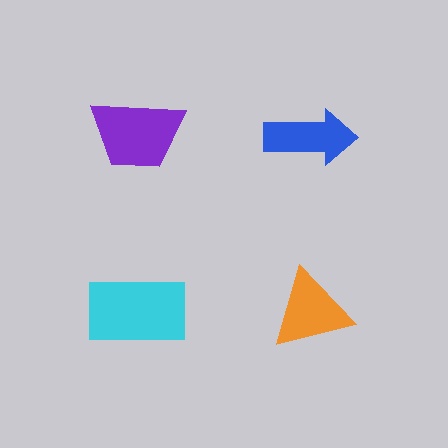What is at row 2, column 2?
An orange triangle.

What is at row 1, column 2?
A blue arrow.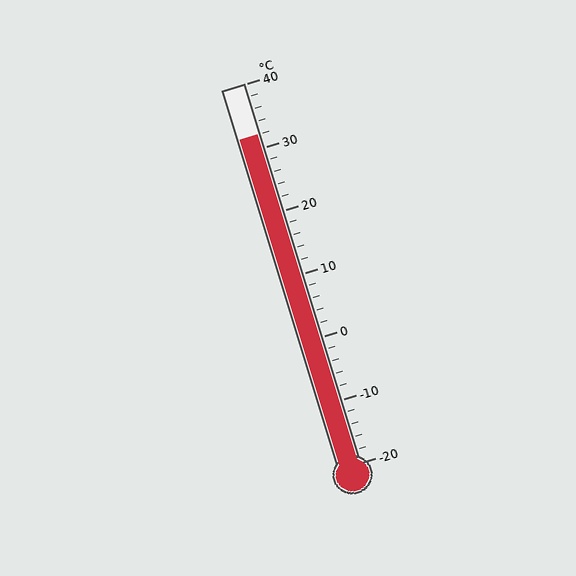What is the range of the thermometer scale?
The thermometer scale ranges from -20°C to 40°C.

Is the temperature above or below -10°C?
The temperature is above -10°C.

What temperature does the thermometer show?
The thermometer shows approximately 32°C.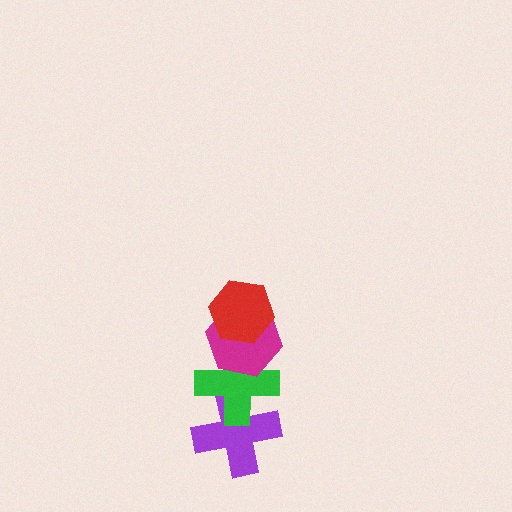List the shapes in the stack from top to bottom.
From top to bottom: the red hexagon, the magenta hexagon, the green cross, the purple cross.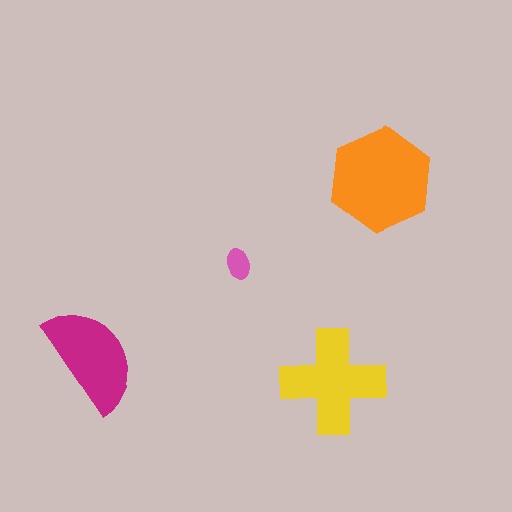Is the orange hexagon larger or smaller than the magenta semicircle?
Larger.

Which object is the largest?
The orange hexagon.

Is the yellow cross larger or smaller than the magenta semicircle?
Larger.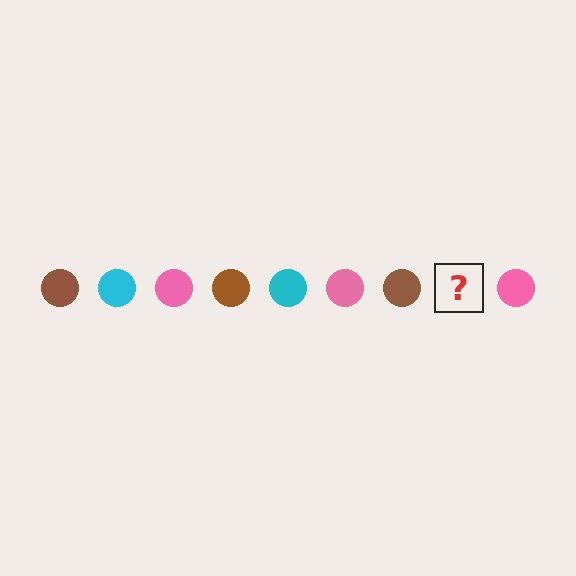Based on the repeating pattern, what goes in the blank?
The blank should be a cyan circle.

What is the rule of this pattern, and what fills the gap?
The rule is that the pattern cycles through brown, cyan, pink circles. The gap should be filled with a cyan circle.